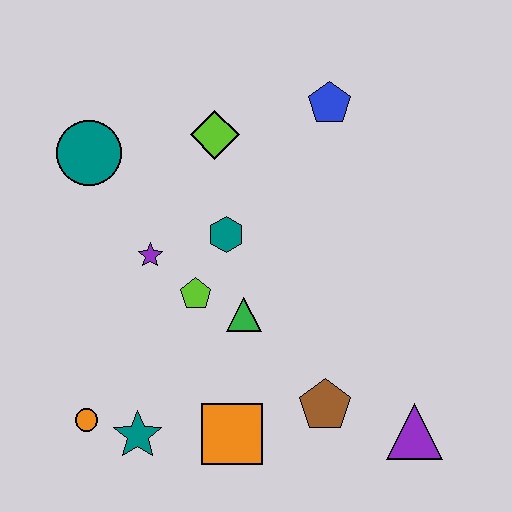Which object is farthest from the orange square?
The blue pentagon is farthest from the orange square.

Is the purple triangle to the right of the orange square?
Yes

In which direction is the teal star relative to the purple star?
The teal star is below the purple star.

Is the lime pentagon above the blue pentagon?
No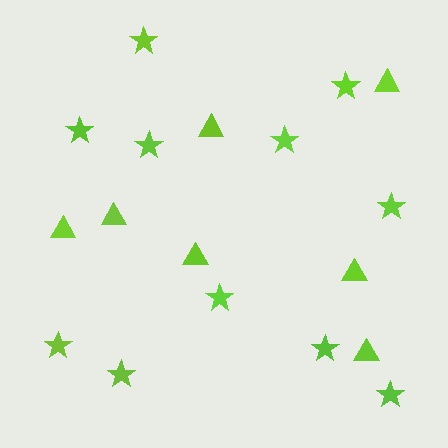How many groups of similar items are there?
There are 2 groups: one group of triangles (7) and one group of stars (11).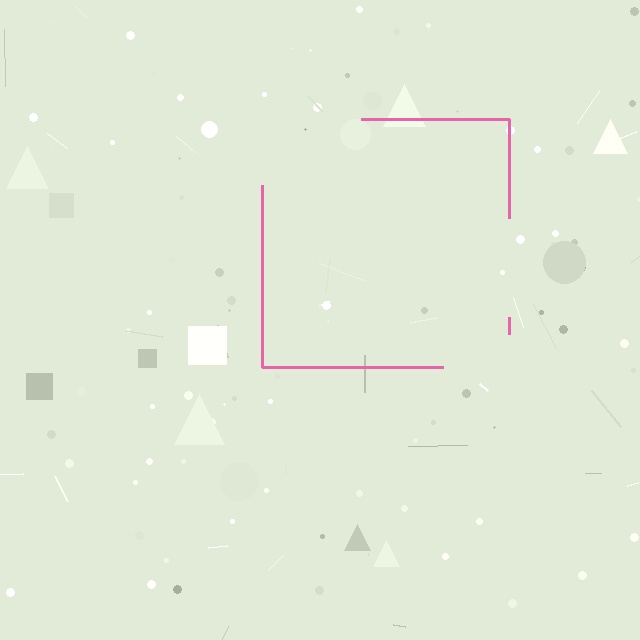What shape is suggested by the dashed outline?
The dashed outline suggests a square.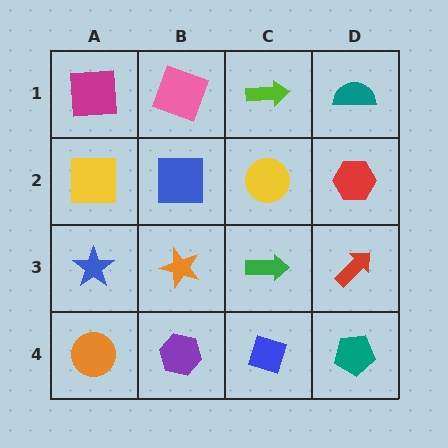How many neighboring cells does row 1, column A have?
2.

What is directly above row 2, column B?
A pink square.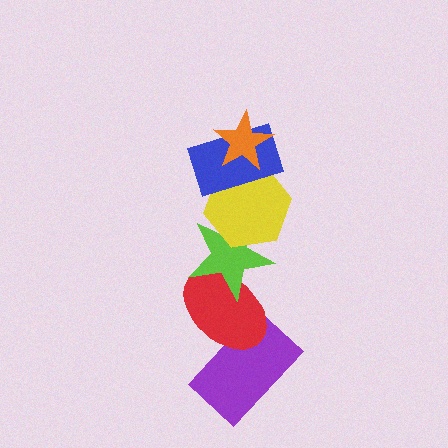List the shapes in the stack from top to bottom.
From top to bottom: the orange star, the blue rectangle, the yellow hexagon, the lime star, the red ellipse, the purple rectangle.